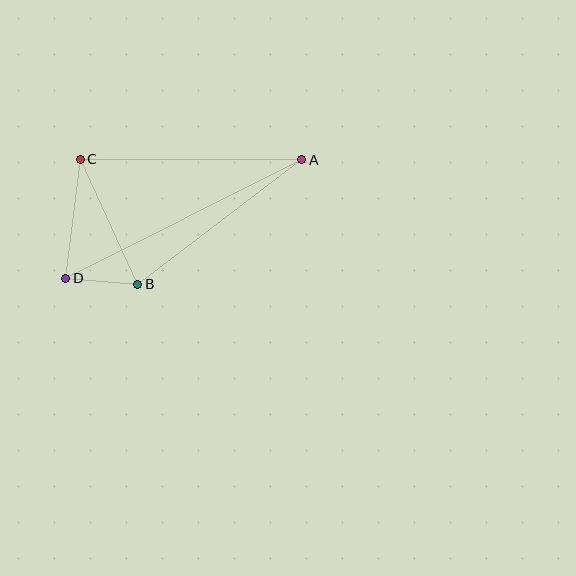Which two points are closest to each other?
Points B and D are closest to each other.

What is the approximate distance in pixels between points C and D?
The distance between C and D is approximately 120 pixels.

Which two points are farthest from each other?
Points A and D are farthest from each other.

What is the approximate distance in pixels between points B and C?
The distance between B and C is approximately 137 pixels.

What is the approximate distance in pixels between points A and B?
The distance between A and B is approximately 206 pixels.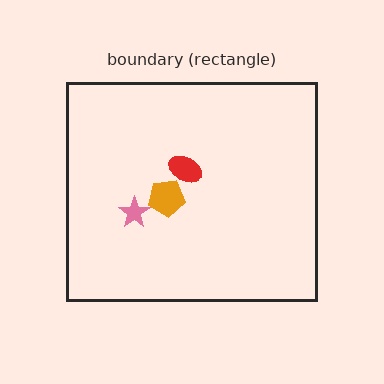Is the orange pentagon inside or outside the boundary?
Inside.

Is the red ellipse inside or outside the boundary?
Inside.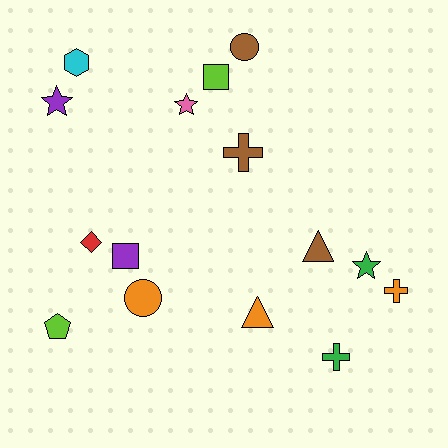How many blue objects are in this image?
There are no blue objects.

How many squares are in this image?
There are 2 squares.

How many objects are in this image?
There are 15 objects.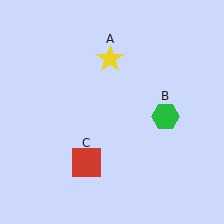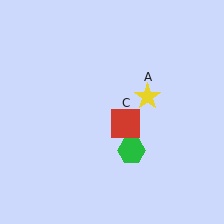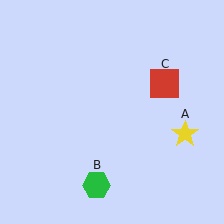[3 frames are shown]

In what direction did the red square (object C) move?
The red square (object C) moved up and to the right.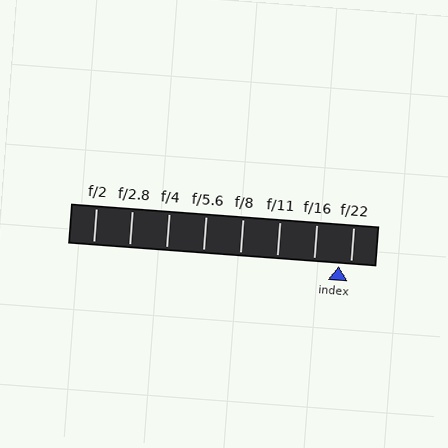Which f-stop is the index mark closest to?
The index mark is closest to f/22.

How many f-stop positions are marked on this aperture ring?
There are 8 f-stop positions marked.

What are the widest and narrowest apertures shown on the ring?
The widest aperture shown is f/2 and the narrowest is f/22.